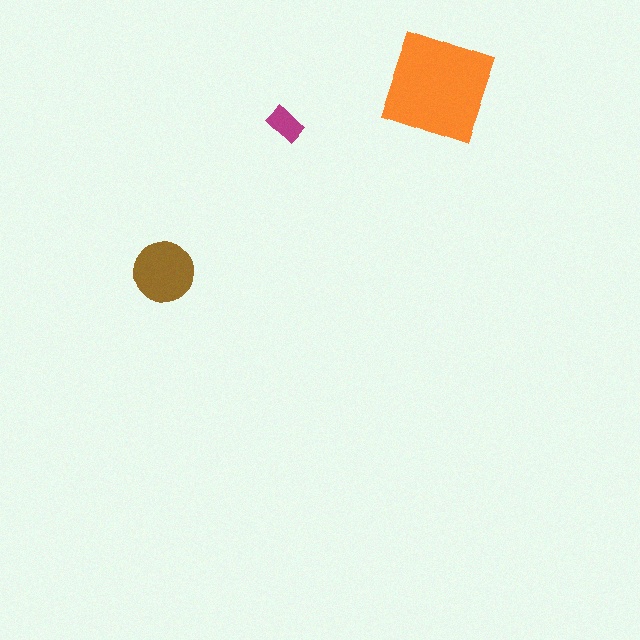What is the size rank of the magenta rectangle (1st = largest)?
3rd.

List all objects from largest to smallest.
The orange square, the brown circle, the magenta rectangle.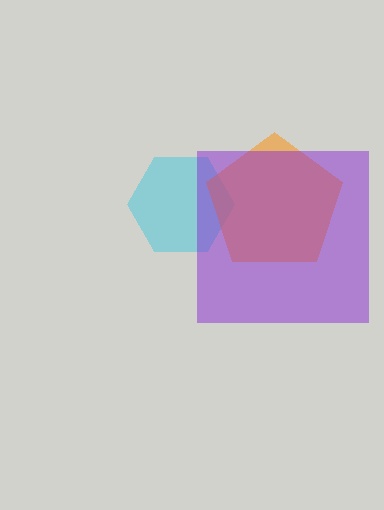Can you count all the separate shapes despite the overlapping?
Yes, there are 3 separate shapes.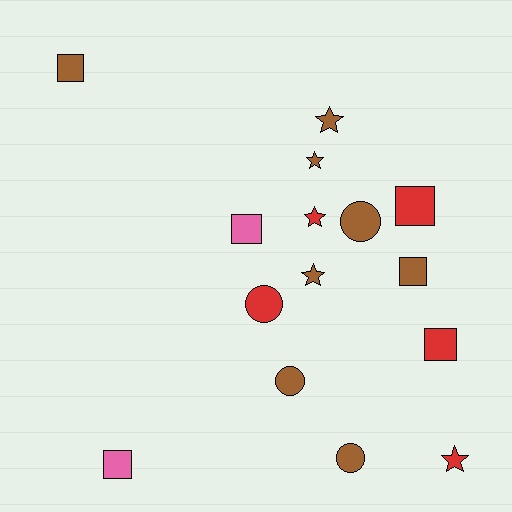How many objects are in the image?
There are 15 objects.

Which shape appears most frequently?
Square, with 6 objects.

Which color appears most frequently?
Brown, with 8 objects.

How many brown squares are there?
There are 2 brown squares.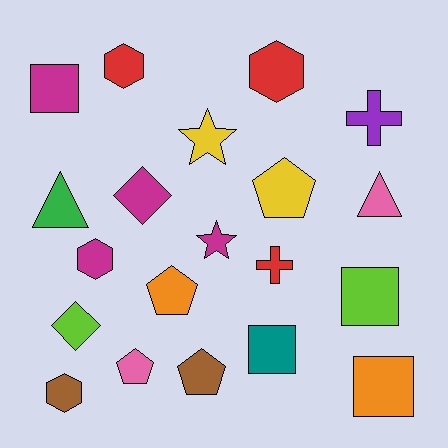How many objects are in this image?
There are 20 objects.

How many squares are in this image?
There are 4 squares.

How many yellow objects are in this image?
There are 2 yellow objects.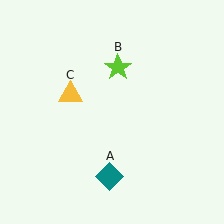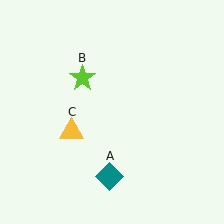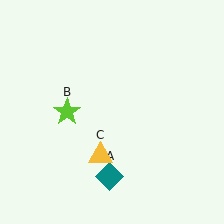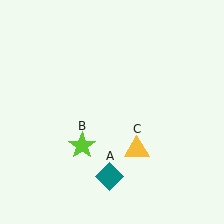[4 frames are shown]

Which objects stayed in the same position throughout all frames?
Teal diamond (object A) remained stationary.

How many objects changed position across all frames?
2 objects changed position: lime star (object B), yellow triangle (object C).